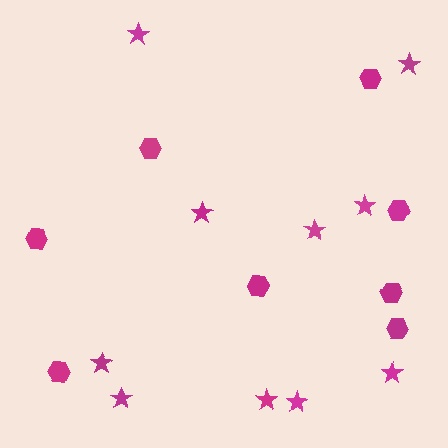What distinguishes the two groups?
There are 2 groups: one group of stars (10) and one group of hexagons (8).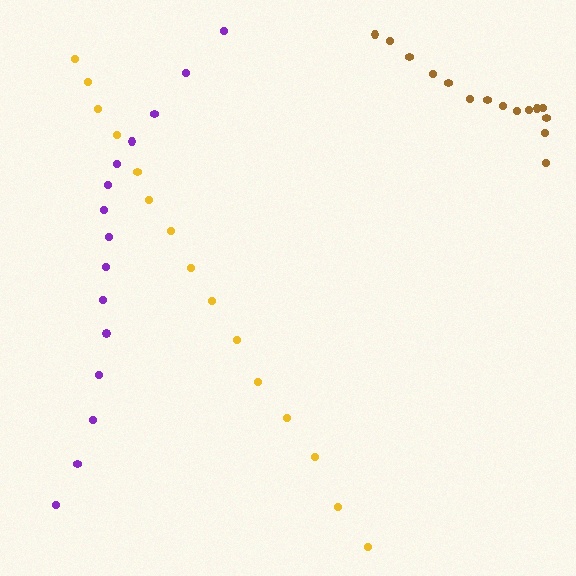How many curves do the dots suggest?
There are 3 distinct paths.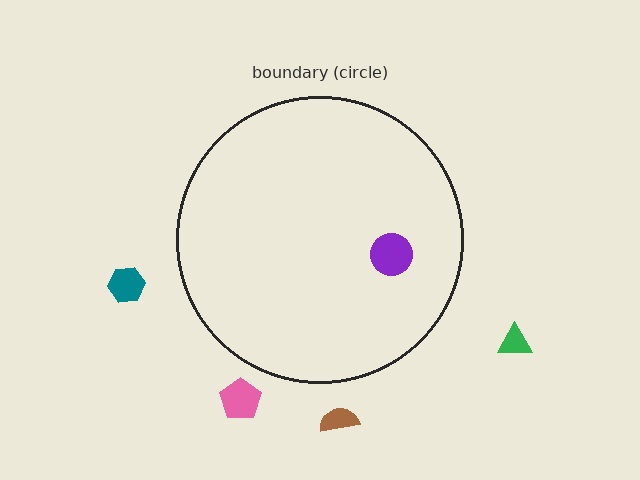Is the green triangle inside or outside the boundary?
Outside.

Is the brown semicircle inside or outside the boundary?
Outside.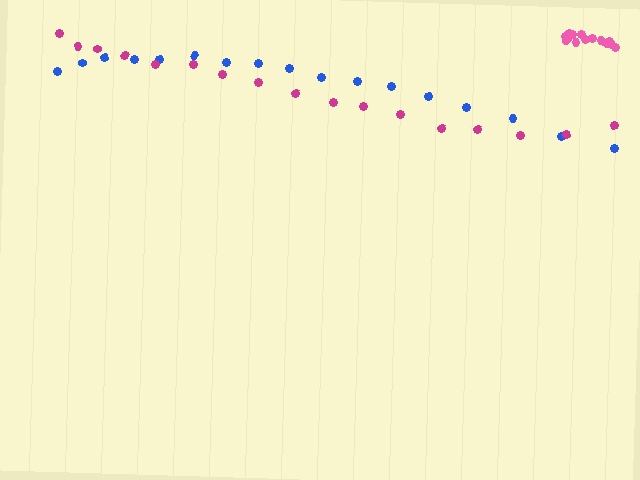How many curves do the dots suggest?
There are 3 distinct paths.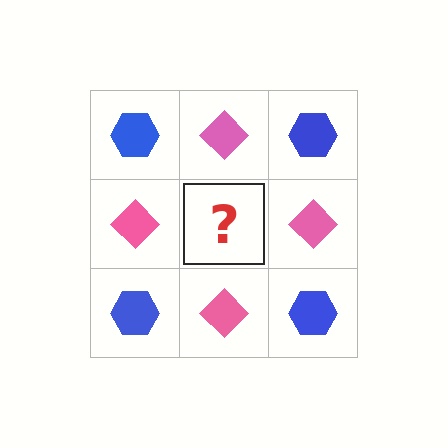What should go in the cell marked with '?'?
The missing cell should contain a blue hexagon.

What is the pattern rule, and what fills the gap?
The rule is that it alternates blue hexagon and pink diamond in a checkerboard pattern. The gap should be filled with a blue hexagon.